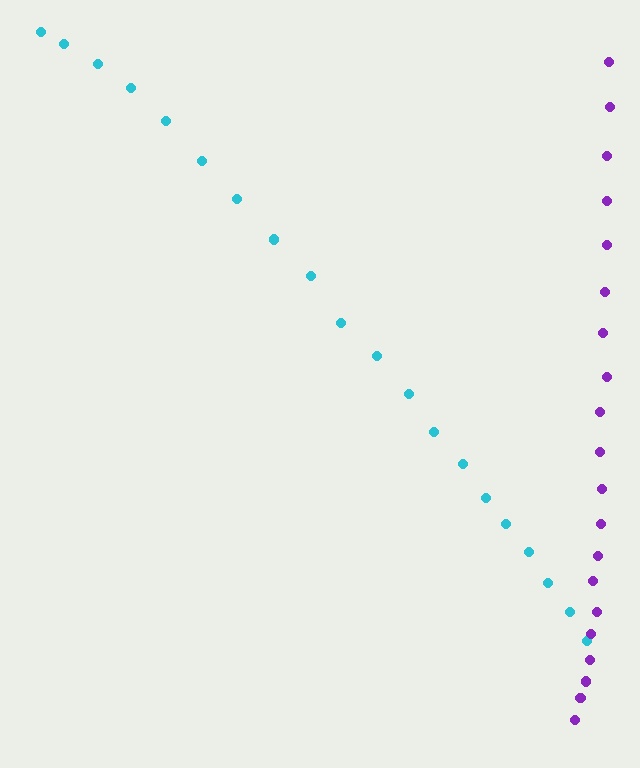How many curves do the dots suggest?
There are 2 distinct paths.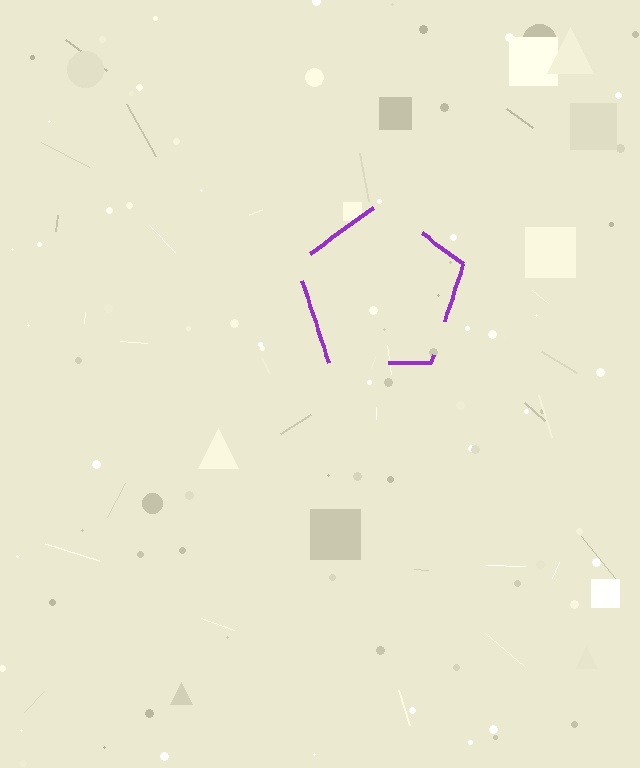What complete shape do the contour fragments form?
The contour fragments form a pentagon.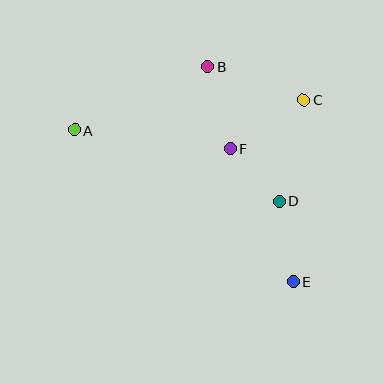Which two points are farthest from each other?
Points A and E are farthest from each other.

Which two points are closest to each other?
Points D and F are closest to each other.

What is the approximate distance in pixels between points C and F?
The distance between C and F is approximately 88 pixels.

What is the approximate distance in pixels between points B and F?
The distance between B and F is approximately 85 pixels.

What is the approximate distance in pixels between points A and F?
The distance between A and F is approximately 157 pixels.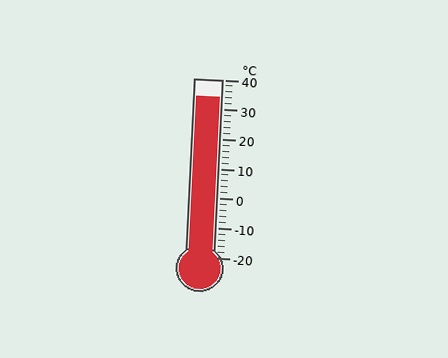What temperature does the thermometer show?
The thermometer shows approximately 34°C.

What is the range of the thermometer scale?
The thermometer scale ranges from -20°C to 40°C.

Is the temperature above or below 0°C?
The temperature is above 0°C.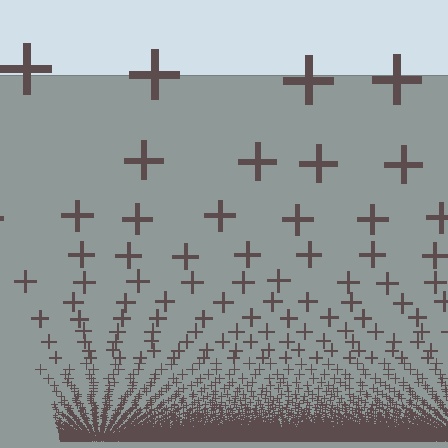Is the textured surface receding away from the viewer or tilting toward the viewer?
The surface appears to tilt toward the viewer. Texture elements get larger and sparser toward the top.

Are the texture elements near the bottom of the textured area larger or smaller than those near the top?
Smaller. The gradient is inverted — elements near the bottom are smaller and denser.